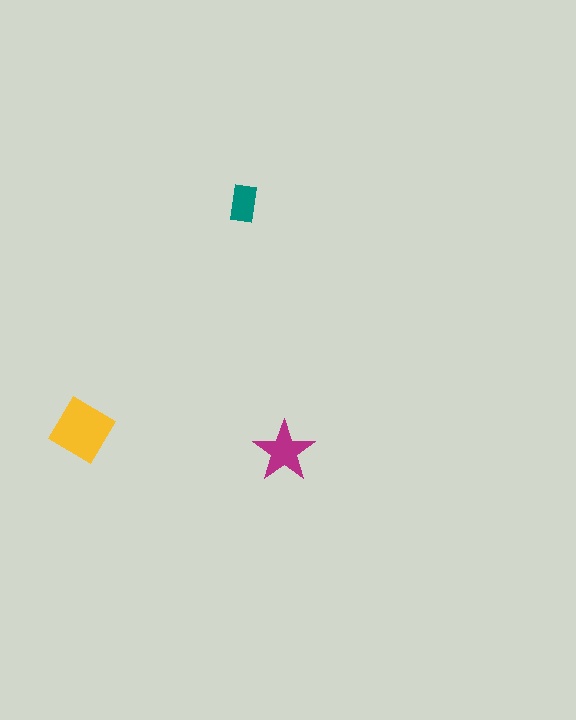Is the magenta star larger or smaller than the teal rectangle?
Larger.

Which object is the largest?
The yellow diamond.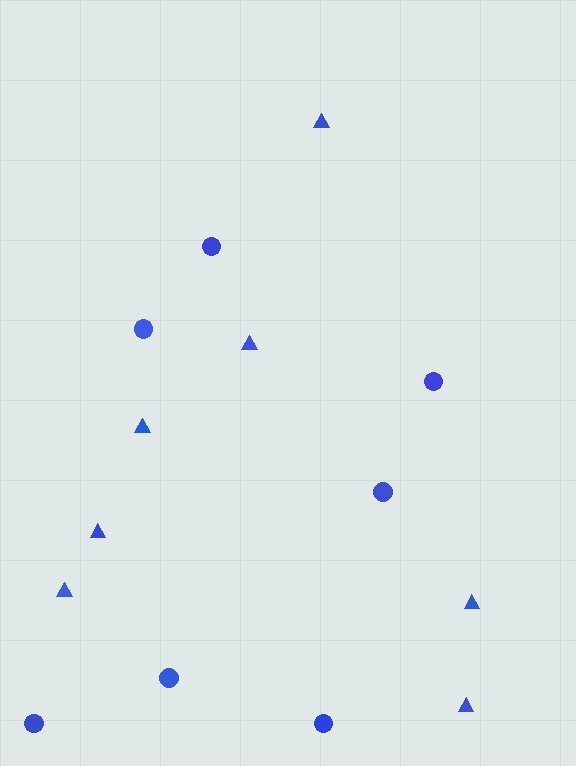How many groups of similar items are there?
There are 2 groups: one group of circles (7) and one group of triangles (7).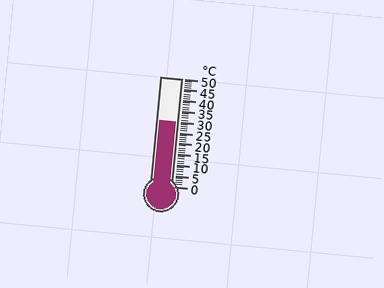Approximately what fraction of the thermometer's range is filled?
The thermometer is filled to approximately 60% of its range.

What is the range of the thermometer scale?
The thermometer scale ranges from 0°C to 50°C.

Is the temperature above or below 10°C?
The temperature is above 10°C.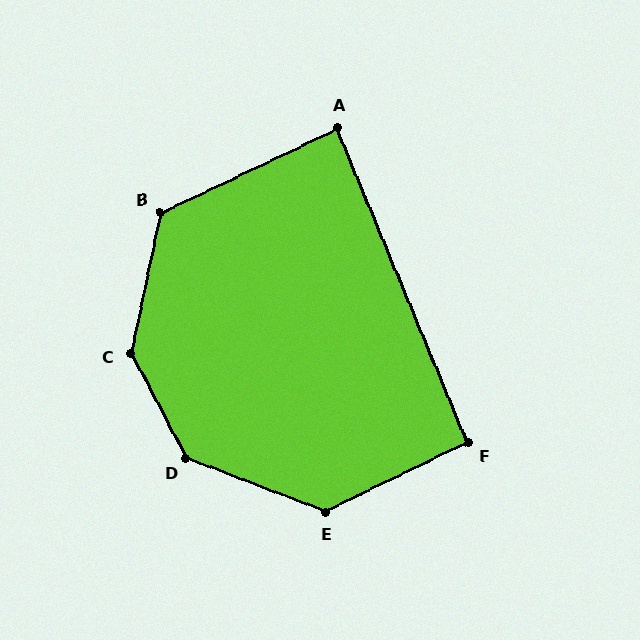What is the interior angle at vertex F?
Approximately 94 degrees (approximately right).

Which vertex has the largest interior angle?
C, at approximately 140 degrees.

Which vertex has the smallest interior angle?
A, at approximately 87 degrees.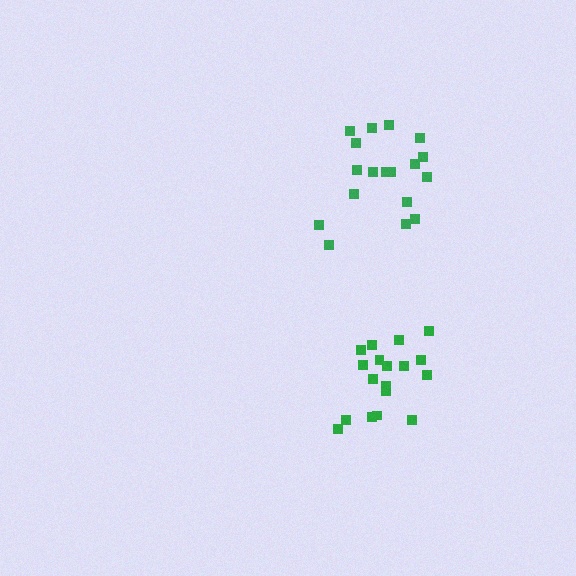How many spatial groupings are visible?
There are 2 spatial groupings.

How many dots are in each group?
Group 1: 18 dots, Group 2: 18 dots (36 total).